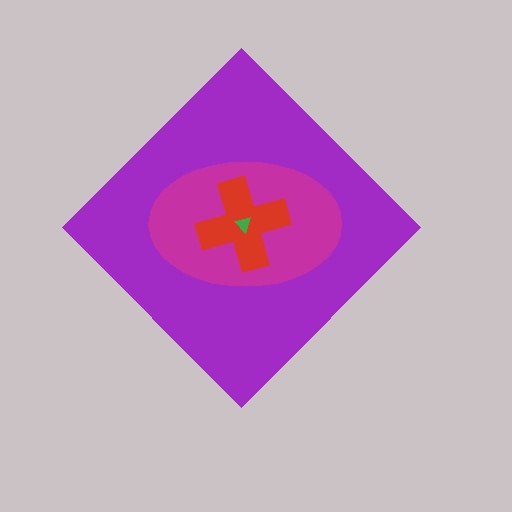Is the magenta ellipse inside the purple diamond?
Yes.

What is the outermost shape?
The purple diamond.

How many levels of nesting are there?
4.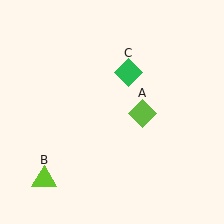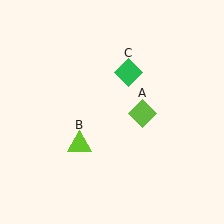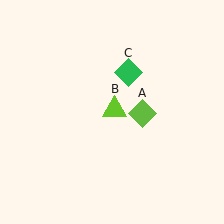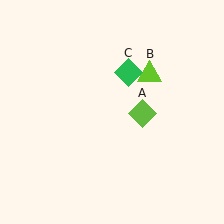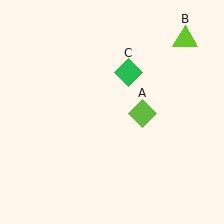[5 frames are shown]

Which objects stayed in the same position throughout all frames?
Lime diamond (object A) and green diamond (object C) remained stationary.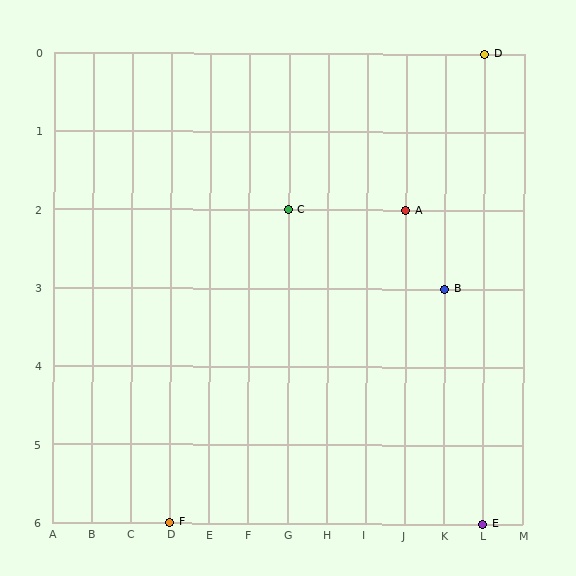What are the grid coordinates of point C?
Point C is at grid coordinates (G, 2).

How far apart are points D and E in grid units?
Points D and E are 6 rows apart.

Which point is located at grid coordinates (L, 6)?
Point E is at (L, 6).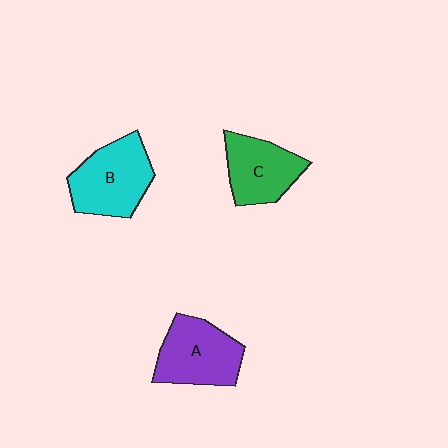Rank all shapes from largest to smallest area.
From largest to smallest: B (cyan), A (purple), C (green).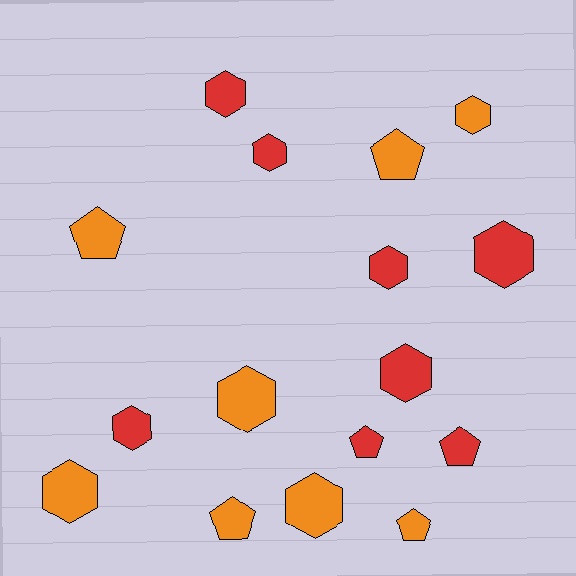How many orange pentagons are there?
There are 4 orange pentagons.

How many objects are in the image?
There are 16 objects.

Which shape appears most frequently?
Hexagon, with 10 objects.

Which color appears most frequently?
Red, with 8 objects.